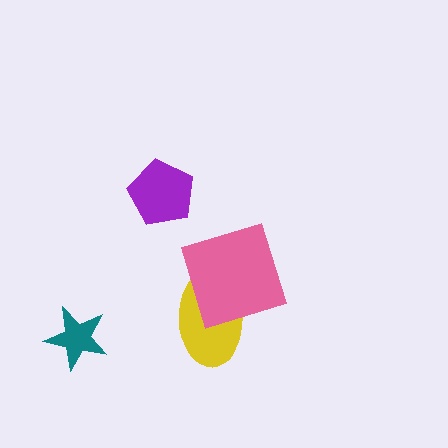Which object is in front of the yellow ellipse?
The pink square is in front of the yellow ellipse.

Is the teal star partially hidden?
No, no other shape covers it.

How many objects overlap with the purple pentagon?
0 objects overlap with the purple pentagon.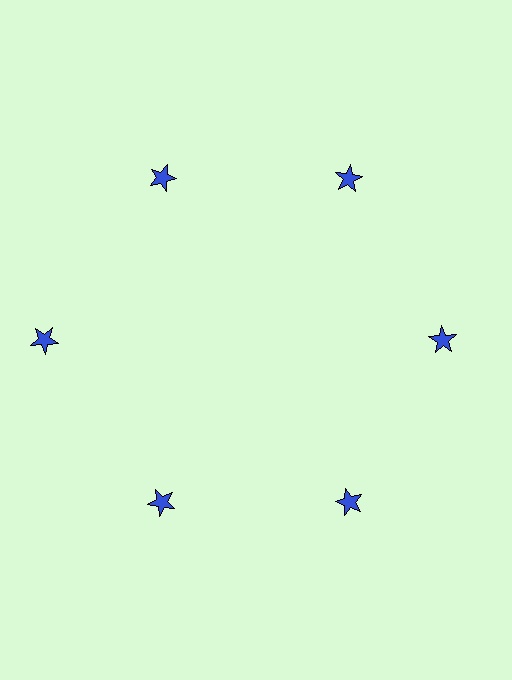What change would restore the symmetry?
The symmetry would be restored by moving it inward, back onto the ring so that all 6 stars sit at equal angles and equal distance from the center.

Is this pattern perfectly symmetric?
No. The 6 blue stars are arranged in a ring, but one element near the 9 o'clock position is pushed outward from the center, breaking the 6-fold rotational symmetry.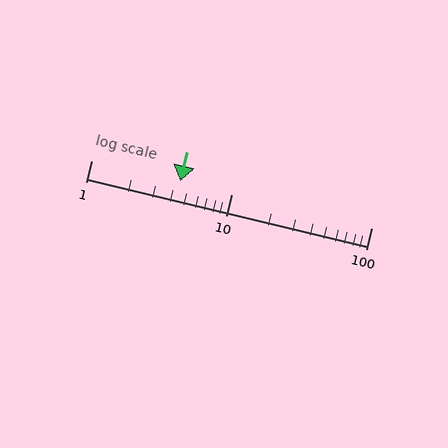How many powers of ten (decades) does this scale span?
The scale spans 2 decades, from 1 to 100.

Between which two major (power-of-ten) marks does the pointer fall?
The pointer is between 1 and 10.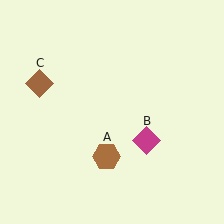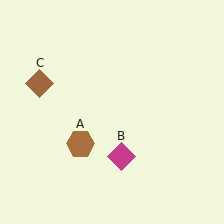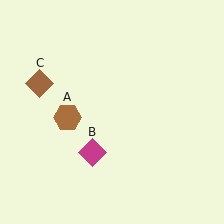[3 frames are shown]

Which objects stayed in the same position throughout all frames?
Brown diamond (object C) remained stationary.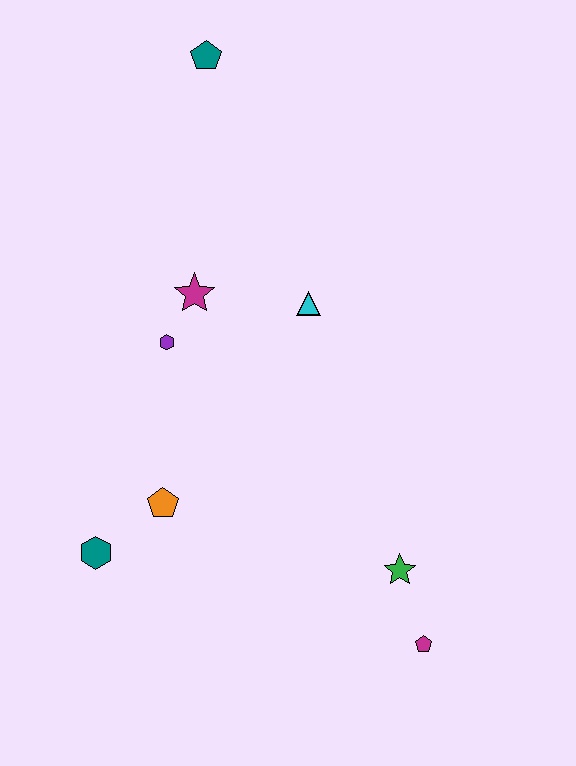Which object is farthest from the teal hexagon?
The teal pentagon is farthest from the teal hexagon.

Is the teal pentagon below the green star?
No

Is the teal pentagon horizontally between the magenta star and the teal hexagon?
No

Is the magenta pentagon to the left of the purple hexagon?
No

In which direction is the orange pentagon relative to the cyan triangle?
The orange pentagon is below the cyan triangle.